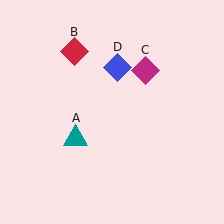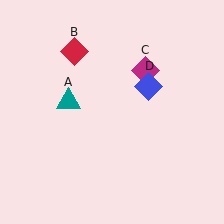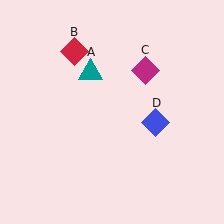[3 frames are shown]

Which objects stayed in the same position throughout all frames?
Red diamond (object B) and magenta diamond (object C) remained stationary.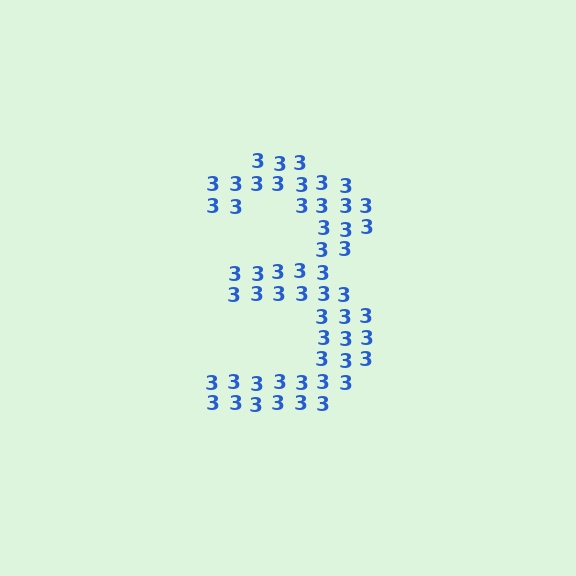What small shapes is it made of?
It is made of small digit 3's.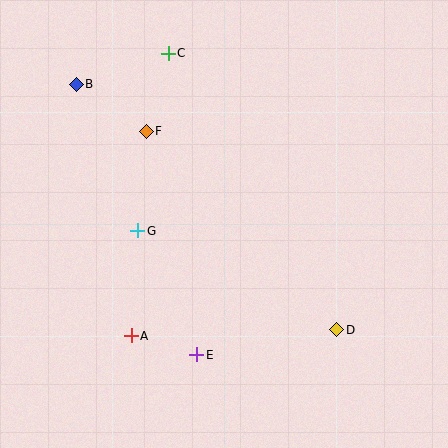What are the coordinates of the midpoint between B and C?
The midpoint between B and C is at (122, 69).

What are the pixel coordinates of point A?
Point A is at (131, 336).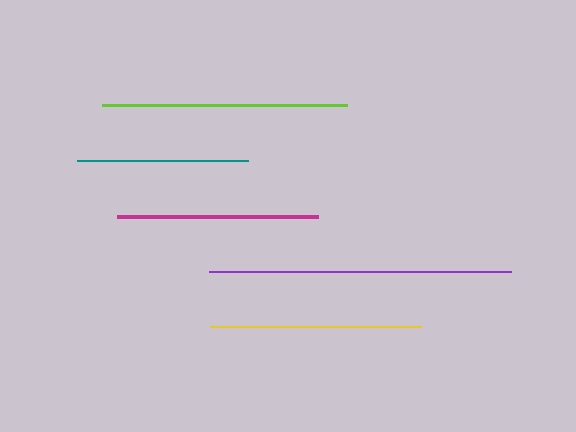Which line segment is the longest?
The purple line is the longest at approximately 302 pixels.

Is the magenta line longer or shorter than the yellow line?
The yellow line is longer than the magenta line.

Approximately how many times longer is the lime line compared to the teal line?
The lime line is approximately 1.4 times the length of the teal line.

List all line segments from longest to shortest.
From longest to shortest: purple, lime, yellow, magenta, teal.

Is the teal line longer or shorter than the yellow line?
The yellow line is longer than the teal line.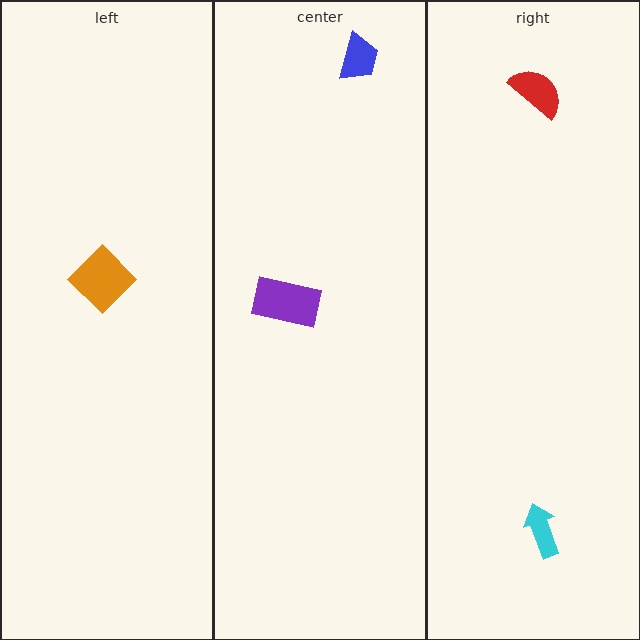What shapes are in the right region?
The cyan arrow, the red semicircle.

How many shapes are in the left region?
1.